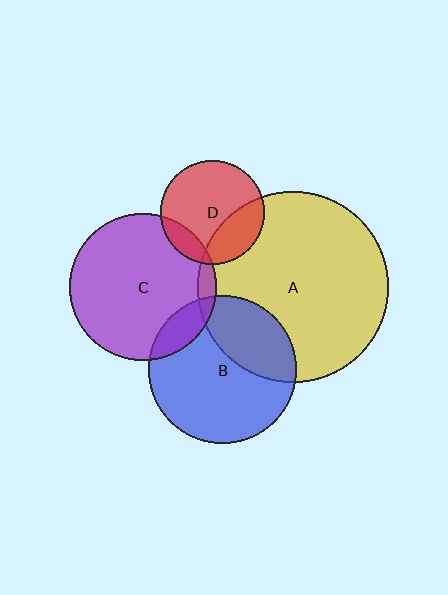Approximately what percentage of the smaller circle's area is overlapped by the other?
Approximately 15%.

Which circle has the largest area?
Circle A (yellow).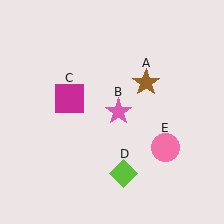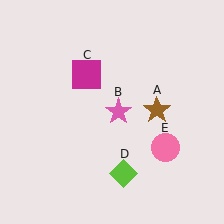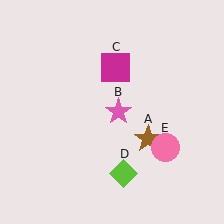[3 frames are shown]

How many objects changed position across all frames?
2 objects changed position: brown star (object A), magenta square (object C).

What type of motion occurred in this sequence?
The brown star (object A), magenta square (object C) rotated clockwise around the center of the scene.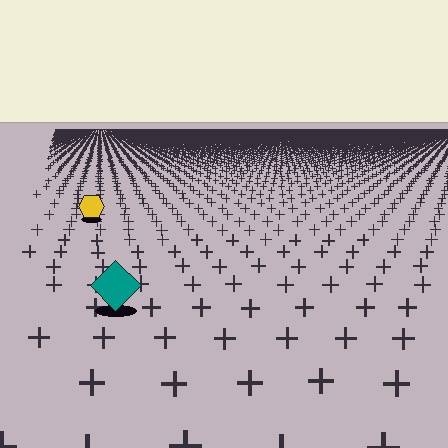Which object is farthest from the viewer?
The yellow hexagon is farthest from the viewer. It appears smaller and the ground texture around it is denser.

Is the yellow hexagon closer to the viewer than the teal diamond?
No. The teal diamond is closer — you can tell from the texture gradient: the ground texture is coarser near it.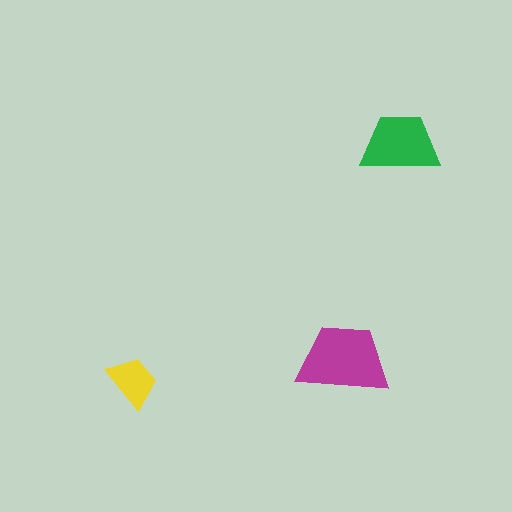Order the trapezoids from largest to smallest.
the magenta one, the green one, the yellow one.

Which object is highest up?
The green trapezoid is topmost.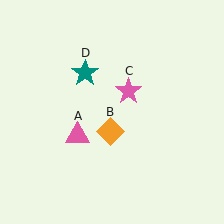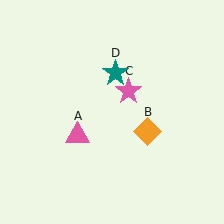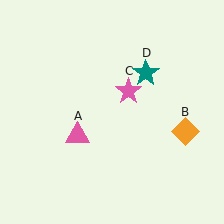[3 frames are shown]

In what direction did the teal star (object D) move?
The teal star (object D) moved right.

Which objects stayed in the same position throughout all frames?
Pink triangle (object A) and pink star (object C) remained stationary.